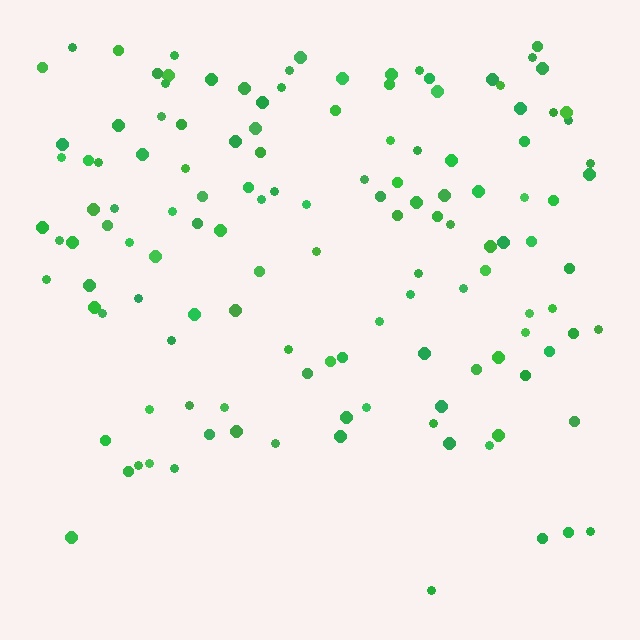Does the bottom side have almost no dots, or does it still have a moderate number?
Still a moderate number, just noticeably fewer than the top.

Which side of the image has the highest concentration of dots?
The top.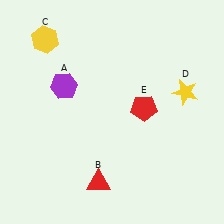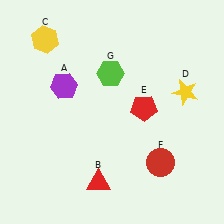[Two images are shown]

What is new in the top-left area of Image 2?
A lime hexagon (G) was added in the top-left area of Image 2.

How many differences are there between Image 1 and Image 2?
There are 2 differences between the two images.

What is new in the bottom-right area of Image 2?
A red circle (F) was added in the bottom-right area of Image 2.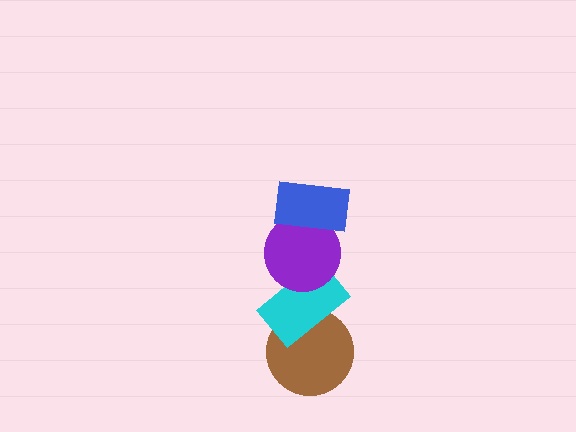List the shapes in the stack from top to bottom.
From top to bottom: the blue rectangle, the purple circle, the cyan rectangle, the brown circle.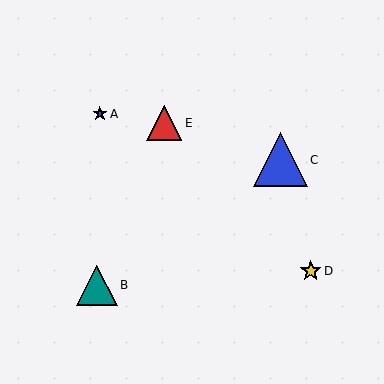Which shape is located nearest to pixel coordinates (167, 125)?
The red triangle (labeled E) at (164, 123) is nearest to that location.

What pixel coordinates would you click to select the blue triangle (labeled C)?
Click at (280, 160) to select the blue triangle C.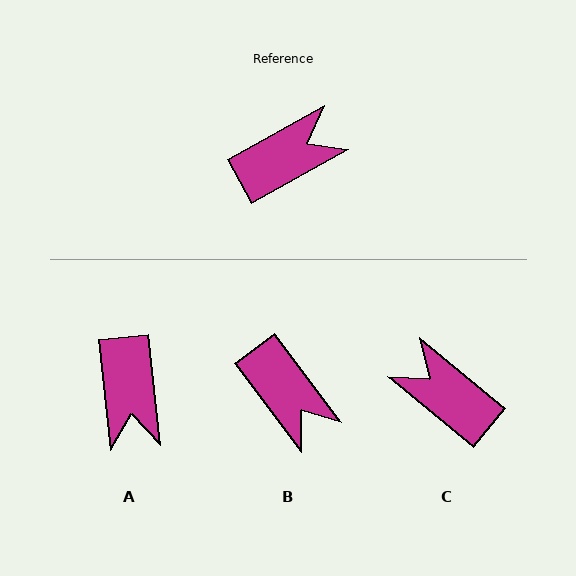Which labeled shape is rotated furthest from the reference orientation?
A, about 113 degrees away.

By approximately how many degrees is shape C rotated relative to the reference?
Approximately 111 degrees counter-clockwise.